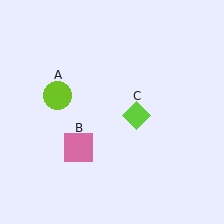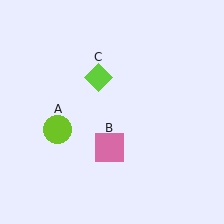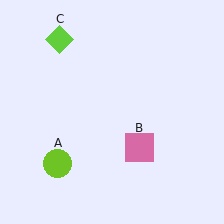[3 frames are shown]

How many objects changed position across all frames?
3 objects changed position: lime circle (object A), pink square (object B), lime diamond (object C).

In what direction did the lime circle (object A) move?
The lime circle (object A) moved down.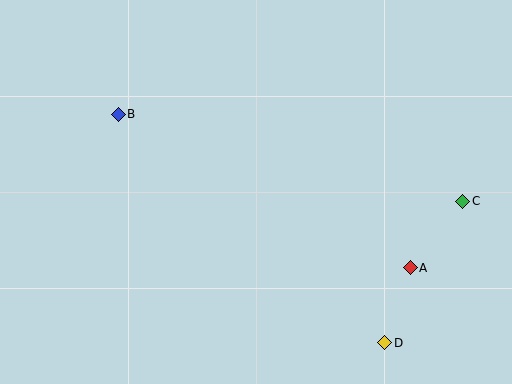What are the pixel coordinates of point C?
Point C is at (463, 201).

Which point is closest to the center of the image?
Point B at (118, 114) is closest to the center.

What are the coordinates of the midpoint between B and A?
The midpoint between B and A is at (264, 191).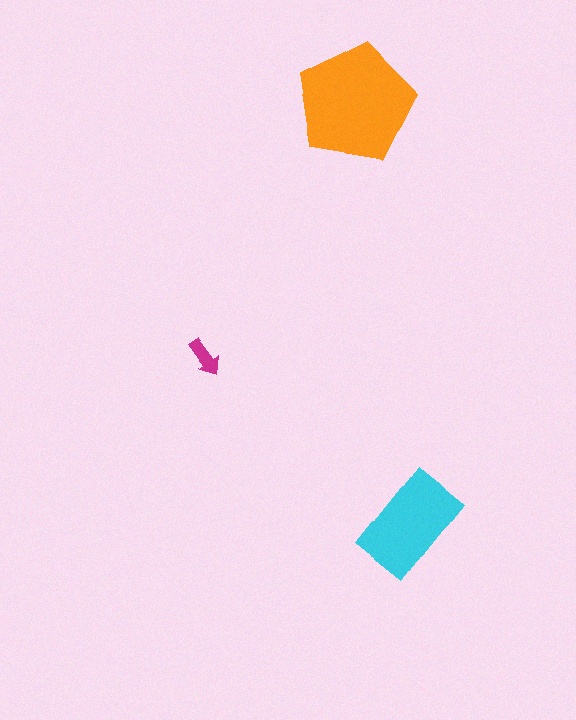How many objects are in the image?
There are 3 objects in the image.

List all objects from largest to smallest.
The orange pentagon, the cyan rectangle, the magenta arrow.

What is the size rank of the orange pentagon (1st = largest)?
1st.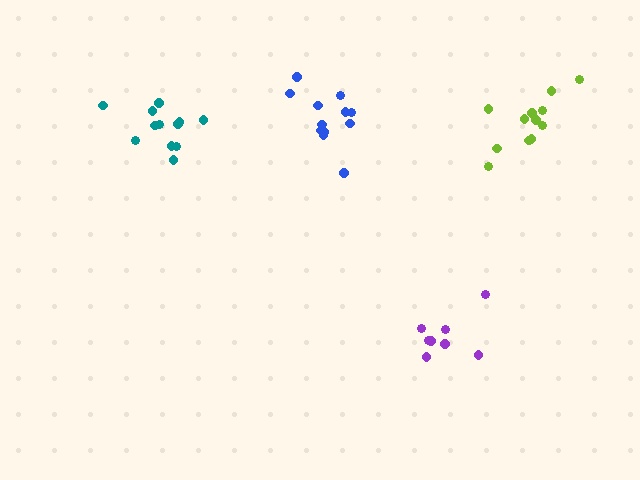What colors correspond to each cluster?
The clusters are colored: teal, lime, purple, blue.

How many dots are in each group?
Group 1: 12 dots, Group 2: 12 dots, Group 3: 8 dots, Group 4: 12 dots (44 total).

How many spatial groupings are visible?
There are 4 spatial groupings.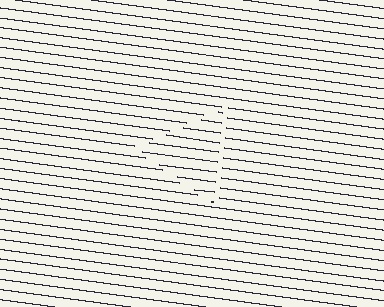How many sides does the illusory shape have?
3 sides — the line-ends trace a triangle.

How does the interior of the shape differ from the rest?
The interior of the shape contains the same grating, shifted by half a period — the contour is defined by the phase discontinuity where line-ends from the inner and outer gratings abut.